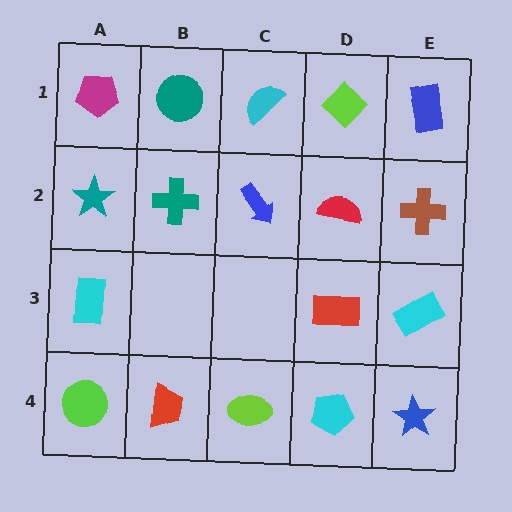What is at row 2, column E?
A brown cross.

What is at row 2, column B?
A teal cross.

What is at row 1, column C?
A cyan semicircle.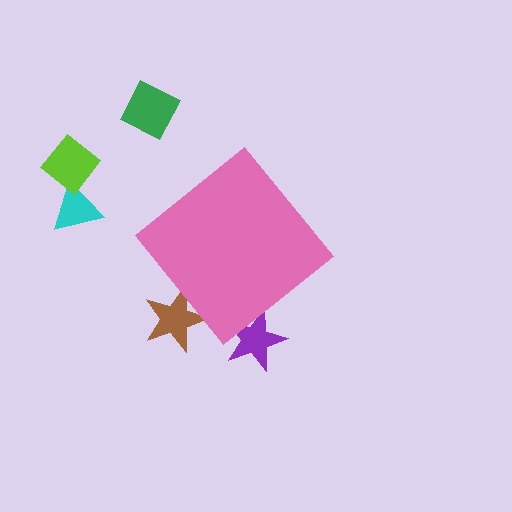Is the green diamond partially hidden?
No, the green diamond is fully visible.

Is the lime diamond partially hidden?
No, the lime diamond is fully visible.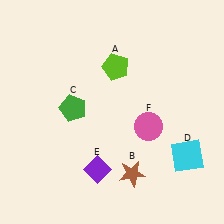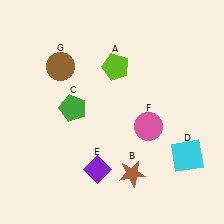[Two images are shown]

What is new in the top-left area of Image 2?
A brown circle (G) was added in the top-left area of Image 2.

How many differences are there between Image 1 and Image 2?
There is 1 difference between the two images.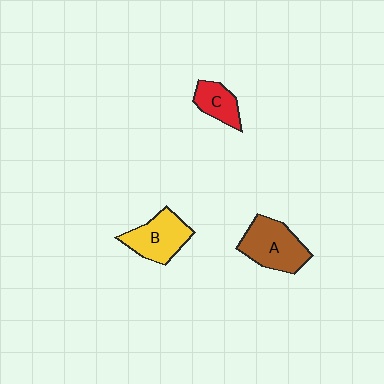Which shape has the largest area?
Shape A (brown).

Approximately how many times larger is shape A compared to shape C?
Approximately 1.8 times.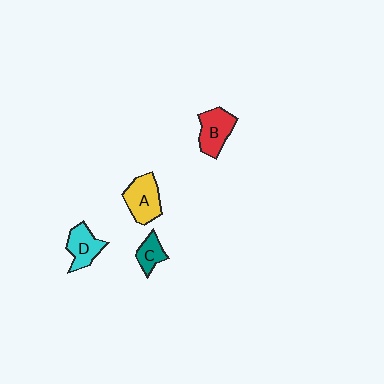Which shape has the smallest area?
Shape C (teal).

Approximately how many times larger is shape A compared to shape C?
Approximately 1.8 times.